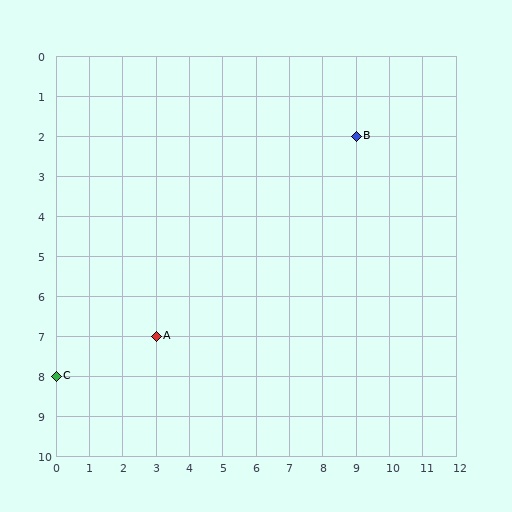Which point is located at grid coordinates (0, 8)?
Point C is at (0, 8).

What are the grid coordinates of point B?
Point B is at grid coordinates (9, 2).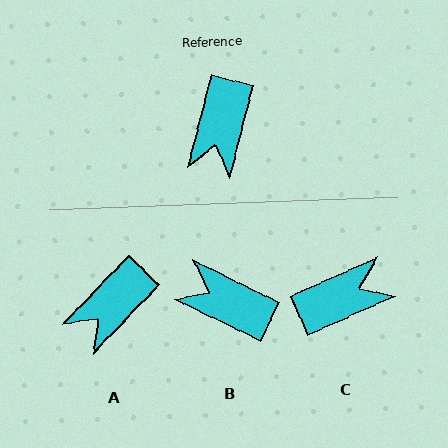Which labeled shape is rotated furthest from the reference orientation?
C, about 129 degrees away.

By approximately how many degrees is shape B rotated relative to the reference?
Approximately 101 degrees clockwise.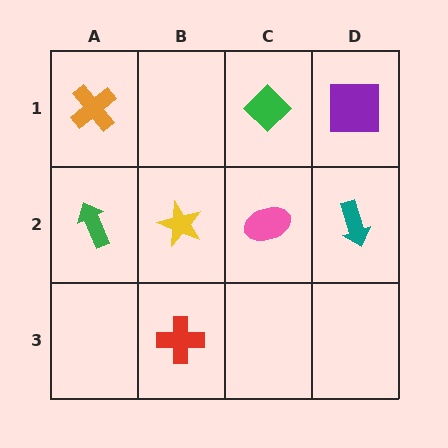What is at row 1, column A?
An orange cross.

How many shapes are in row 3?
1 shape.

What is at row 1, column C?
A green diamond.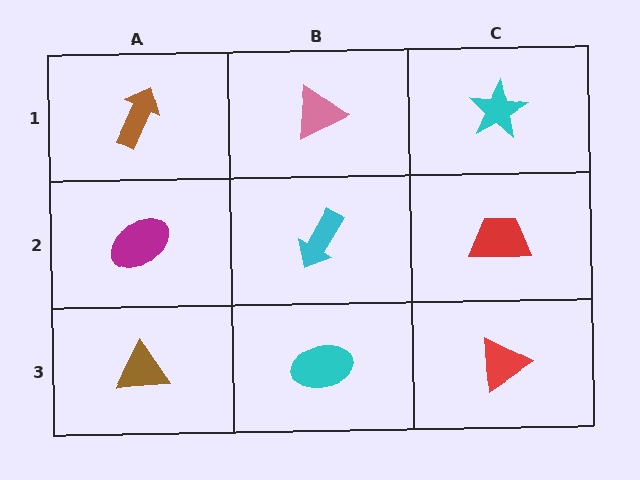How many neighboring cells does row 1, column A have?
2.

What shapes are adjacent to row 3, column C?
A red trapezoid (row 2, column C), a cyan ellipse (row 3, column B).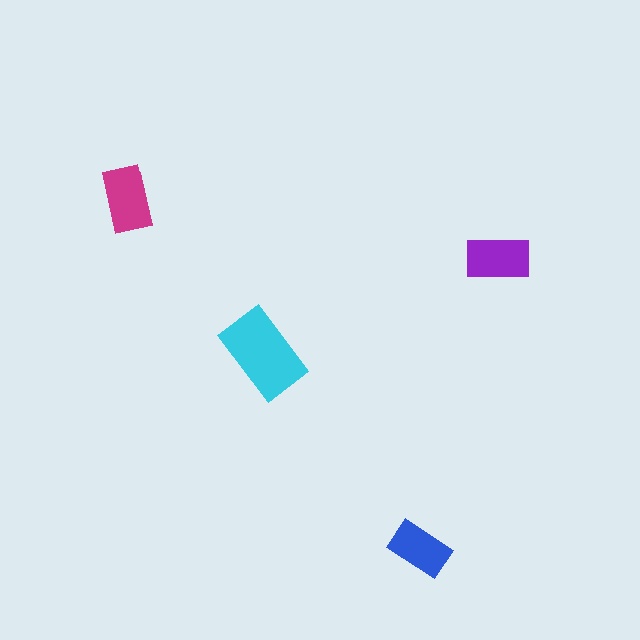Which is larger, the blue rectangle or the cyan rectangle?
The cyan one.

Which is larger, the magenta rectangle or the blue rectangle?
The magenta one.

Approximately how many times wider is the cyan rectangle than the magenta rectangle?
About 1.5 times wider.